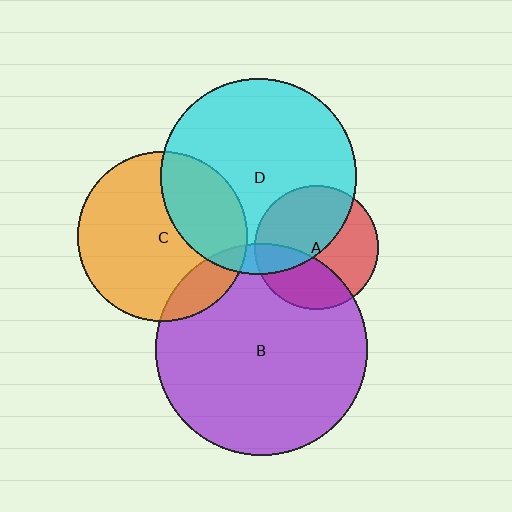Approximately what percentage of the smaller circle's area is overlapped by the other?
Approximately 15%.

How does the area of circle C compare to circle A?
Approximately 1.9 times.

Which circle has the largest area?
Circle B (purple).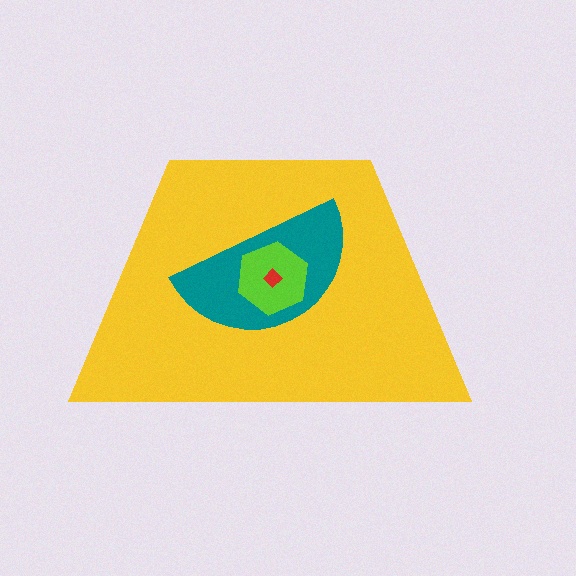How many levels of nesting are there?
4.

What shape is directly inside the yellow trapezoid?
The teal semicircle.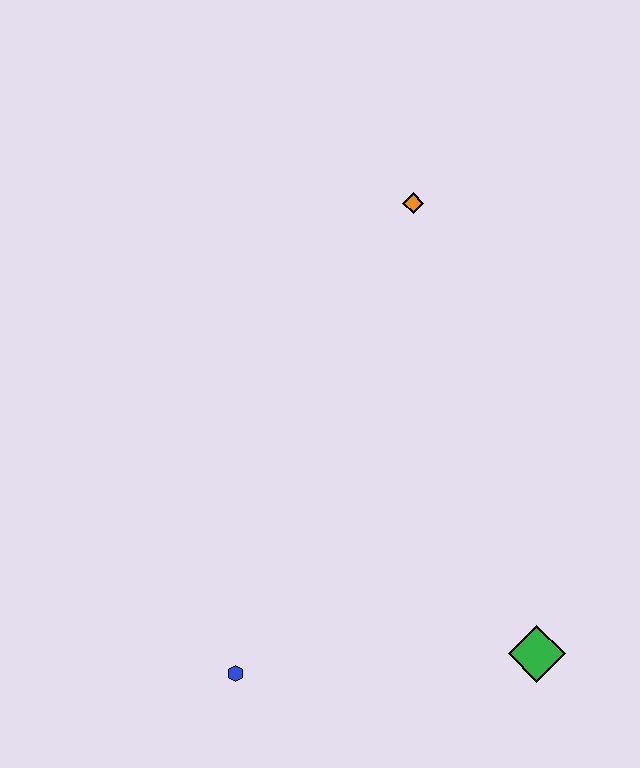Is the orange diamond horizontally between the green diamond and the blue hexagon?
Yes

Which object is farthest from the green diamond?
The orange diamond is farthest from the green diamond.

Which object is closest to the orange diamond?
The green diamond is closest to the orange diamond.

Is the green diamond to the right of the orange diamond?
Yes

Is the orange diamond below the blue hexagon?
No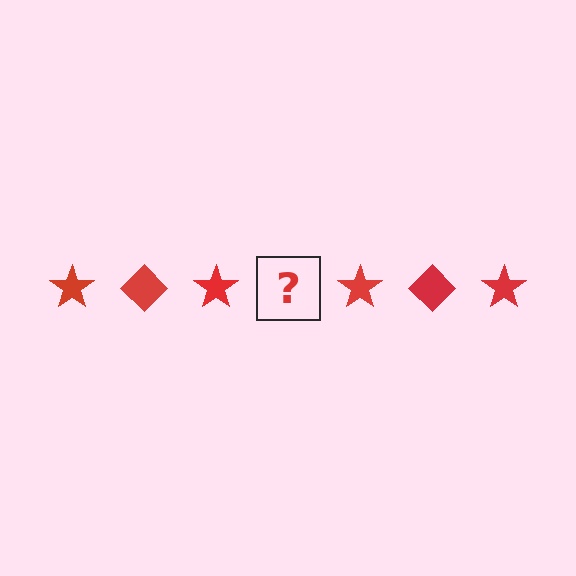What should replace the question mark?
The question mark should be replaced with a red diamond.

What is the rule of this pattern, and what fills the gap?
The rule is that the pattern cycles through star, diamond shapes in red. The gap should be filled with a red diamond.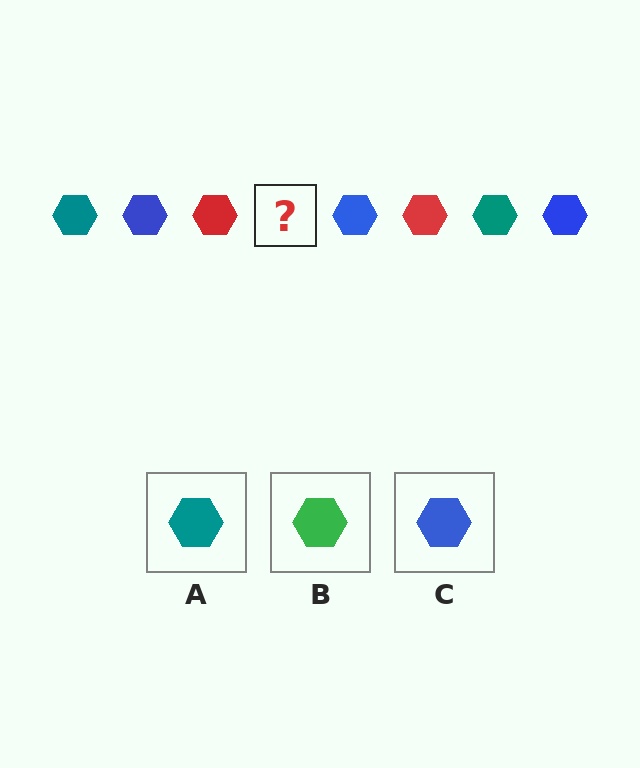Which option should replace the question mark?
Option A.